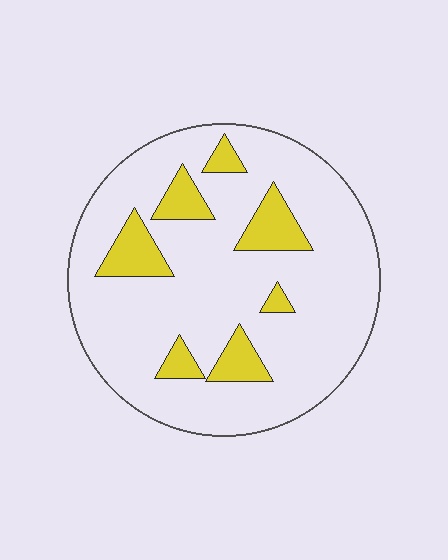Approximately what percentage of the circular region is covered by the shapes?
Approximately 15%.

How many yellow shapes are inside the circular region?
7.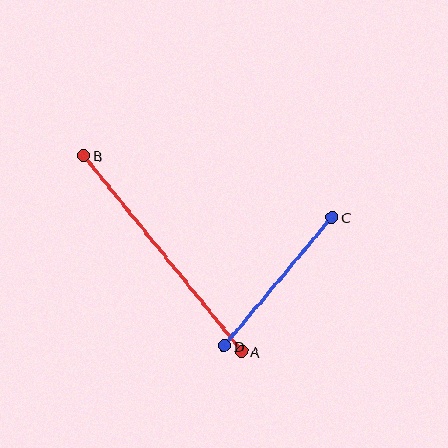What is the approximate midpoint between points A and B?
The midpoint is at approximately (163, 253) pixels.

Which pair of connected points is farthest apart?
Points A and B are farthest apart.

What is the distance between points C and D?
The distance is approximately 168 pixels.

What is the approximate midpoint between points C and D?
The midpoint is at approximately (278, 282) pixels.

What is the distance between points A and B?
The distance is approximately 252 pixels.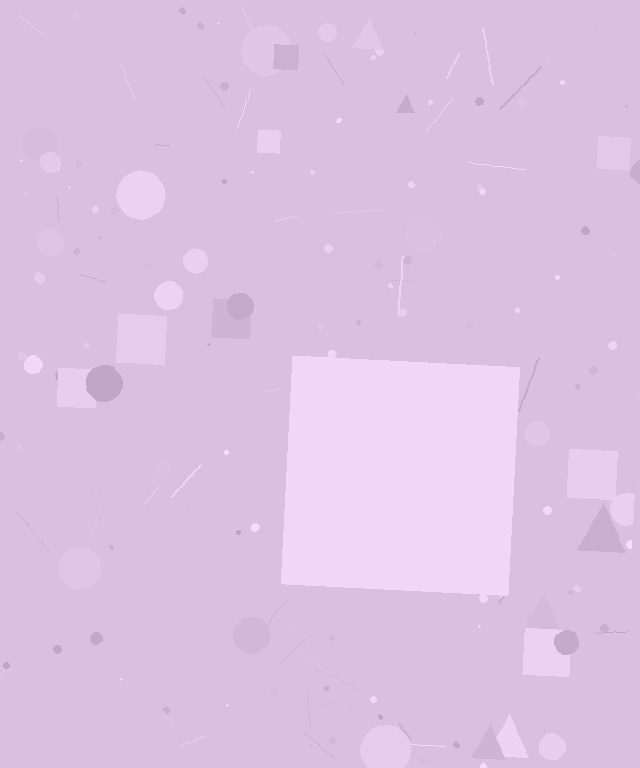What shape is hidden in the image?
A square is hidden in the image.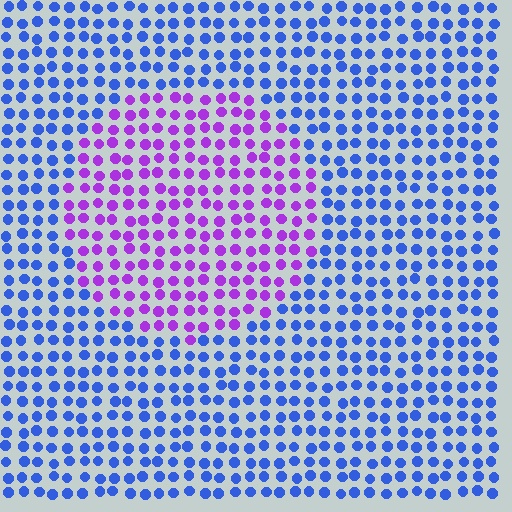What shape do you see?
I see a circle.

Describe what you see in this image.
The image is filled with small blue elements in a uniform arrangement. A circle-shaped region is visible where the elements are tinted to a slightly different hue, forming a subtle color boundary.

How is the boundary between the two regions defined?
The boundary is defined purely by a slight shift in hue (about 57 degrees). Spacing, size, and orientation are identical on both sides.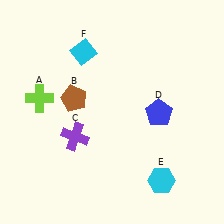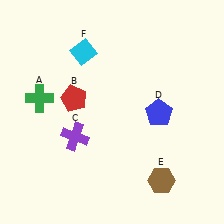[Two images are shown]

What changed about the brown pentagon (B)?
In Image 1, B is brown. In Image 2, it changed to red.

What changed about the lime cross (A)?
In Image 1, A is lime. In Image 2, it changed to green.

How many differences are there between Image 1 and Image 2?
There are 3 differences between the two images.